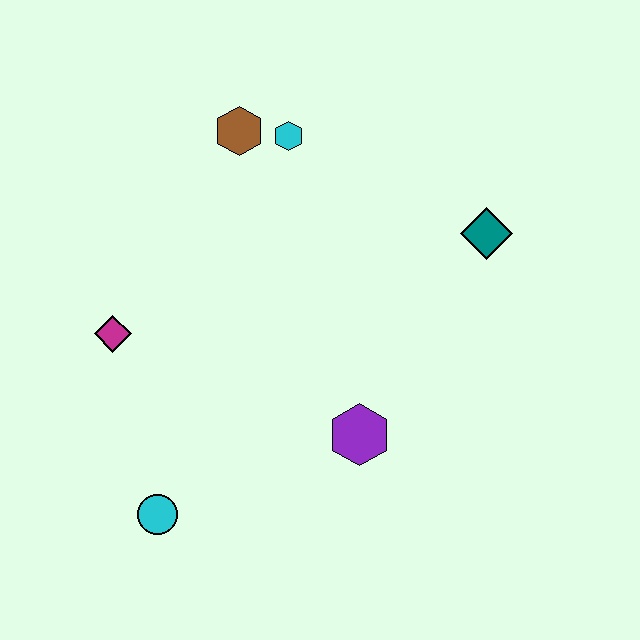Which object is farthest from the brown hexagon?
The cyan circle is farthest from the brown hexagon.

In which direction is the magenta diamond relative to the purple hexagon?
The magenta diamond is to the left of the purple hexagon.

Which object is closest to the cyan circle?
The magenta diamond is closest to the cyan circle.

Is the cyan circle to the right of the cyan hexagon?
No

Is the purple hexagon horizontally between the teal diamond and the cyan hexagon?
Yes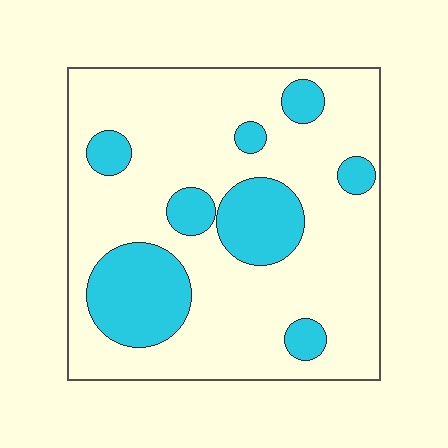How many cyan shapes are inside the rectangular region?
8.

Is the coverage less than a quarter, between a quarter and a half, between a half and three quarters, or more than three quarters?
Less than a quarter.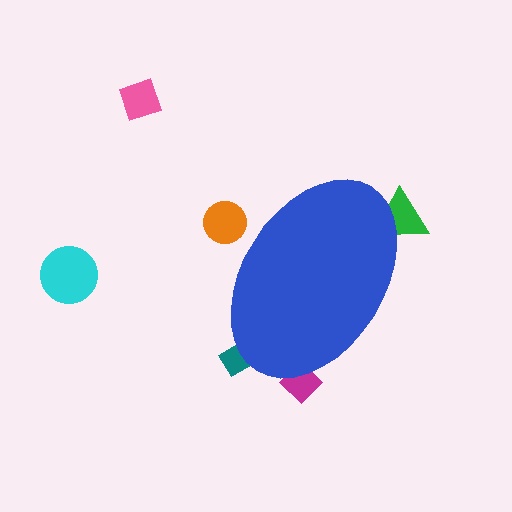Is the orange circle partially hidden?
Yes, the orange circle is partially hidden behind the blue ellipse.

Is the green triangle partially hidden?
Yes, the green triangle is partially hidden behind the blue ellipse.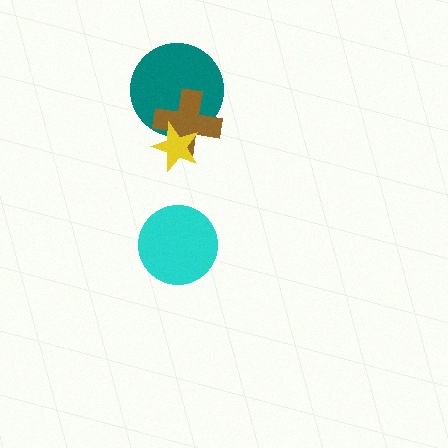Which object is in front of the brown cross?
The yellow star is in front of the brown cross.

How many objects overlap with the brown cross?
2 objects overlap with the brown cross.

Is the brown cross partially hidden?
Yes, it is partially covered by another shape.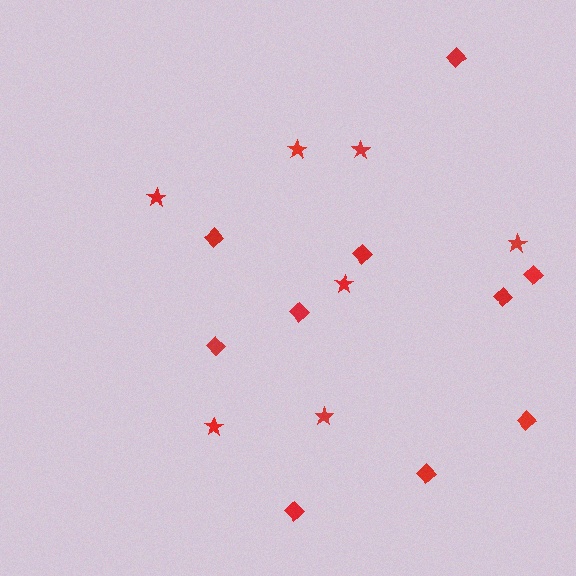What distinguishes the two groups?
There are 2 groups: one group of diamonds (10) and one group of stars (7).